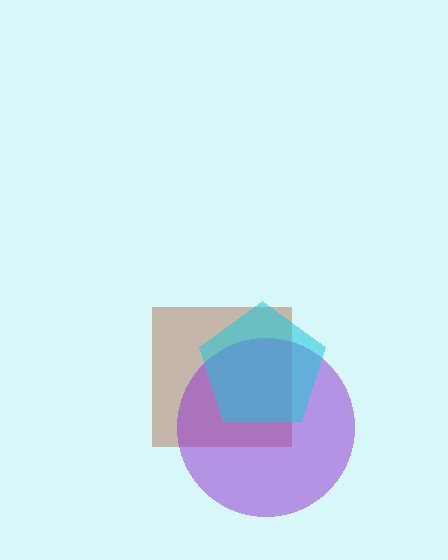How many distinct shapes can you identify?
There are 3 distinct shapes: a brown square, a purple circle, a cyan pentagon.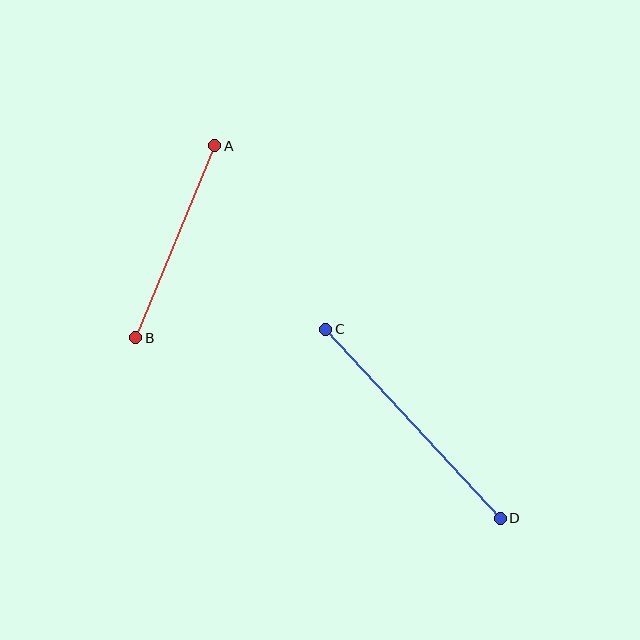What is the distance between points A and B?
The distance is approximately 208 pixels.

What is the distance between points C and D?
The distance is approximately 257 pixels.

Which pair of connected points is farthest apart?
Points C and D are farthest apart.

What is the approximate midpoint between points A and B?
The midpoint is at approximately (175, 242) pixels.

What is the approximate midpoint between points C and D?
The midpoint is at approximately (413, 424) pixels.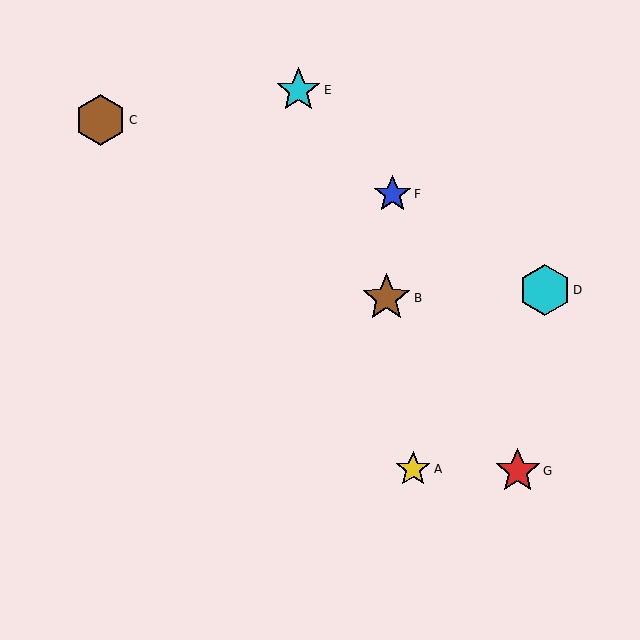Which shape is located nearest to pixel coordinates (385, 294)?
The brown star (labeled B) at (386, 298) is nearest to that location.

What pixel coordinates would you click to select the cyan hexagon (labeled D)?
Click at (545, 290) to select the cyan hexagon D.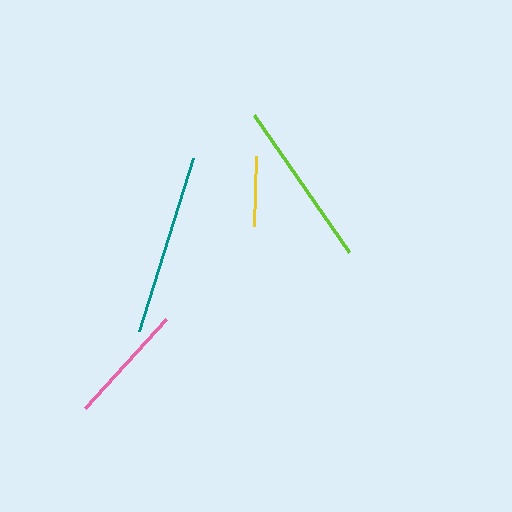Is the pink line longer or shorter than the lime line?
The lime line is longer than the pink line.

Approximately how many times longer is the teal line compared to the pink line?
The teal line is approximately 1.5 times the length of the pink line.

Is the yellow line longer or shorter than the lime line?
The lime line is longer than the yellow line.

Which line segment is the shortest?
The yellow line is the shortest at approximately 70 pixels.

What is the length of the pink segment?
The pink segment is approximately 120 pixels long.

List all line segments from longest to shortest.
From longest to shortest: teal, lime, pink, yellow.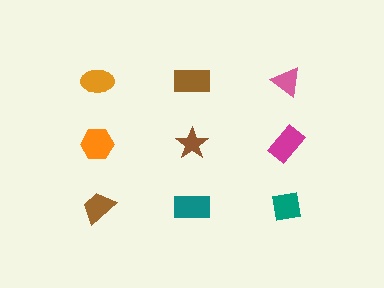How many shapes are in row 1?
3 shapes.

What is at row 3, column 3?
A teal square.